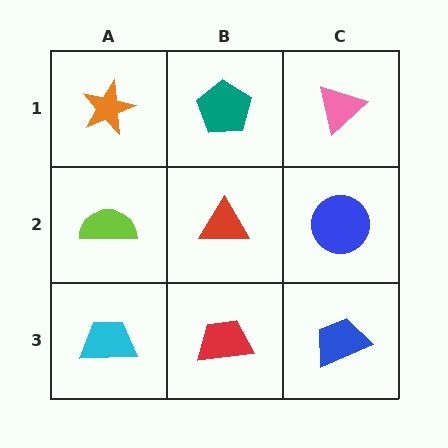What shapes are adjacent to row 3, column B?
A red triangle (row 2, column B), a cyan trapezoid (row 3, column A), a blue trapezoid (row 3, column C).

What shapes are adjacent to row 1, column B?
A red triangle (row 2, column B), an orange star (row 1, column A), a pink triangle (row 1, column C).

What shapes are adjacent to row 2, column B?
A teal pentagon (row 1, column B), a red trapezoid (row 3, column B), a lime semicircle (row 2, column A), a blue circle (row 2, column C).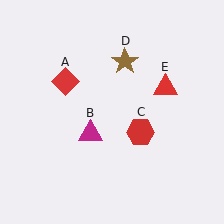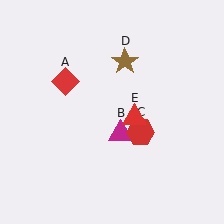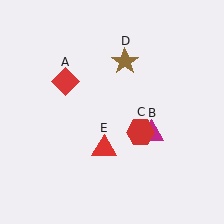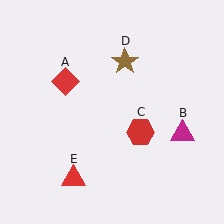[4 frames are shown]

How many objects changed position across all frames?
2 objects changed position: magenta triangle (object B), red triangle (object E).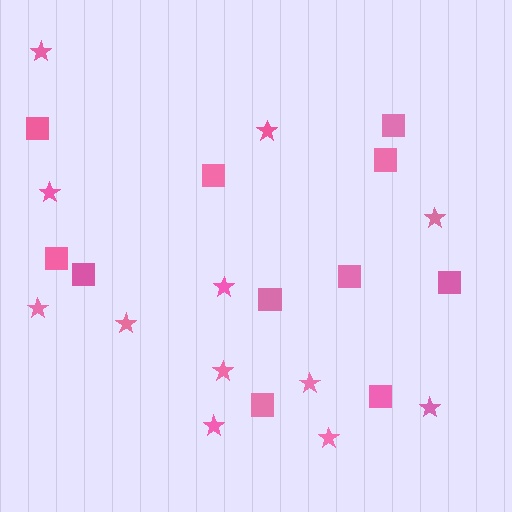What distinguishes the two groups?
There are 2 groups: one group of squares (11) and one group of stars (12).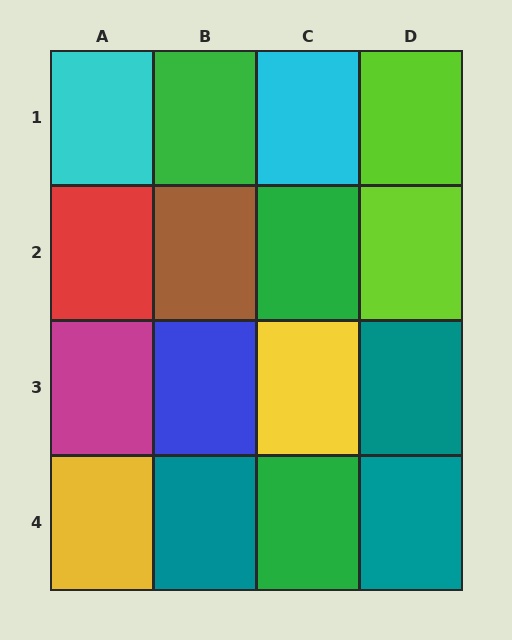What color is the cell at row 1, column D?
Lime.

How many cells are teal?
3 cells are teal.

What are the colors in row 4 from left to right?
Yellow, teal, green, teal.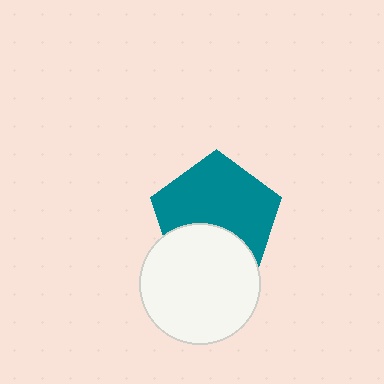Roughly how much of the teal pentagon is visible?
Most of it is visible (roughly 67%).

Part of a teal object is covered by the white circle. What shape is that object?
It is a pentagon.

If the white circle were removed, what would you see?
You would see the complete teal pentagon.